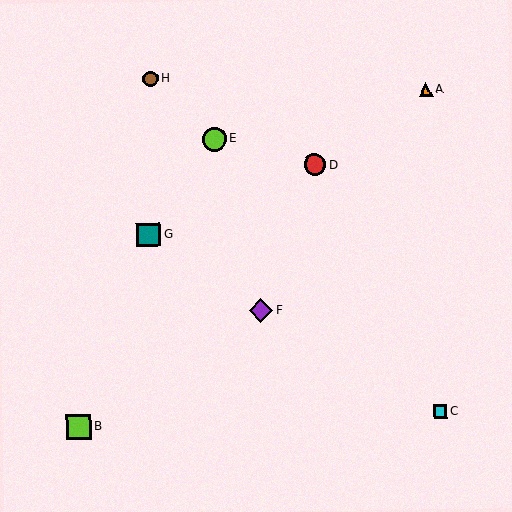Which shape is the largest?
The lime square (labeled B) is the largest.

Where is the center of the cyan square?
The center of the cyan square is at (440, 412).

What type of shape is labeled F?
Shape F is a purple diamond.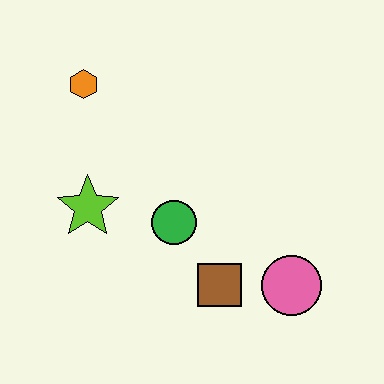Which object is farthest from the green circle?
The orange hexagon is farthest from the green circle.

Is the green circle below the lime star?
Yes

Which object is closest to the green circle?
The brown square is closest to the green circle.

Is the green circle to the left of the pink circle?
Yes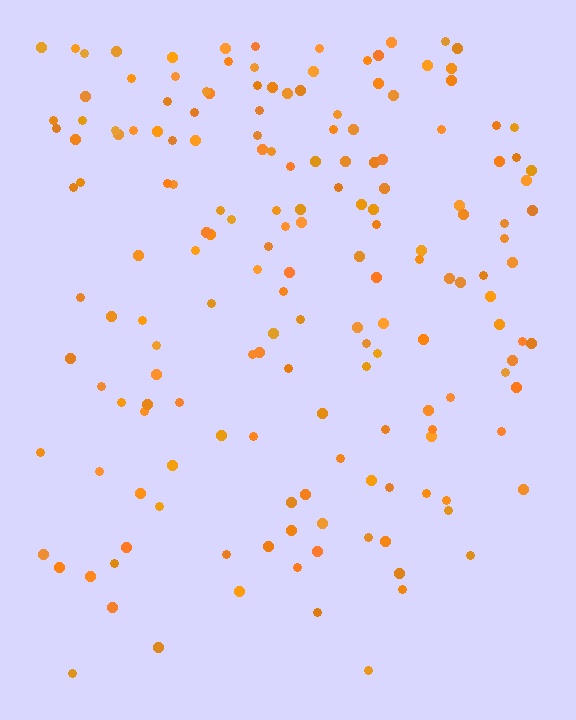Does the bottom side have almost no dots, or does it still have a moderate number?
Still a moderate number, just noticeably fewer than the top.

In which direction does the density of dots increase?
From bottom to top, with the top side densest.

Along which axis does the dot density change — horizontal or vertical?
Vertical.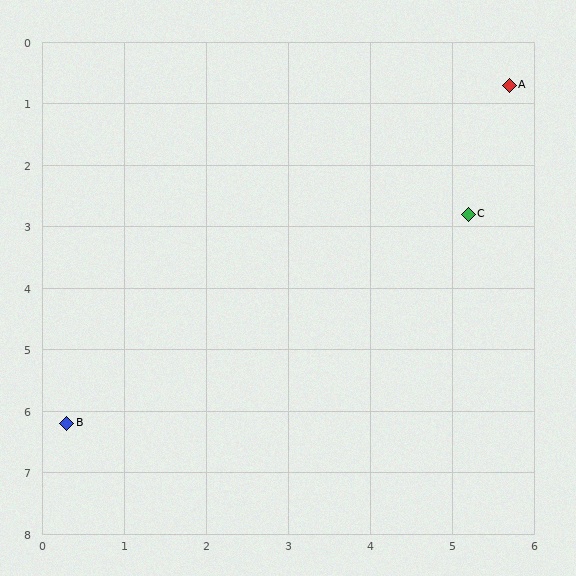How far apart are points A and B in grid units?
Points A and B are about 7.7 grid units apart.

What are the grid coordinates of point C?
Point C is at approximately (5.2, 2.8).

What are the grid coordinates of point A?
Point A is at approximately (5.7, 0.7).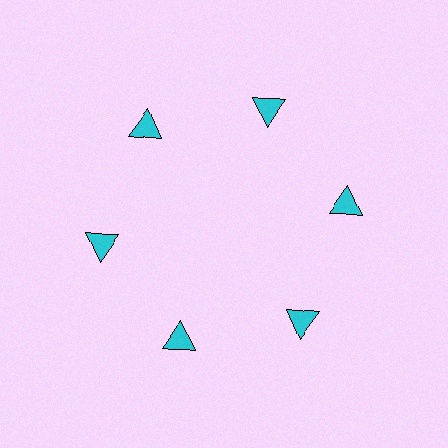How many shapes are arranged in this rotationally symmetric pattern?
There are 6 shapes, arranged in 6 groups of 1.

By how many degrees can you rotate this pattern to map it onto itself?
The pattern maps onto itself every 60 degrees of rotation.